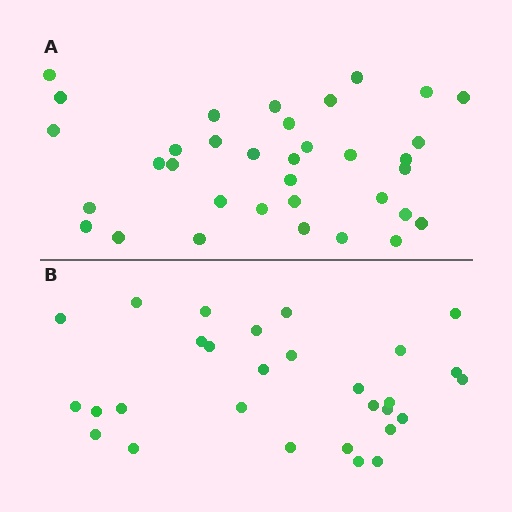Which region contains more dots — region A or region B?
Region A (the top region) has more dots.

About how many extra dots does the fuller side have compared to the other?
Region A has about 6 more dots than region B.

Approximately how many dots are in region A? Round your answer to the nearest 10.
About 40 dots. (The exact count is 35, which rounds to 40.)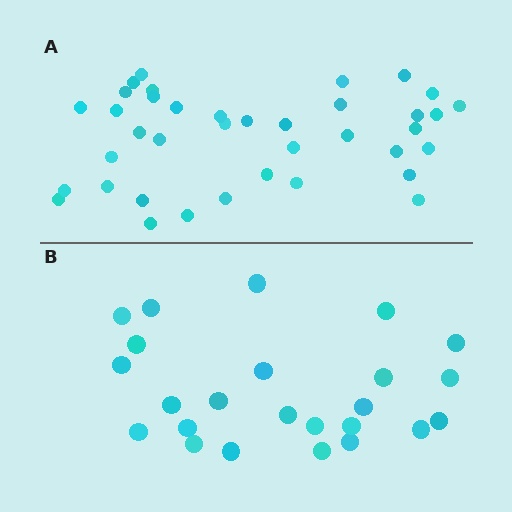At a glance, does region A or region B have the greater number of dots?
Region A (the top region) has more dots.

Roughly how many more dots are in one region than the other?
Region A has approximately 15 more dots than region B.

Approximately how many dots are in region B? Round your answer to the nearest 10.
About 20 dots. (The exact count is 24, which rounds to 20.)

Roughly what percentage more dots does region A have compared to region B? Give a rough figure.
About 60% more.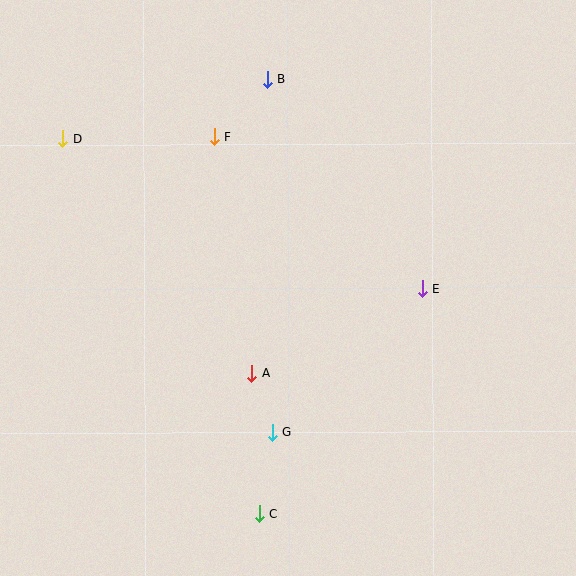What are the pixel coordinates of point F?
Point F is at (215, 137).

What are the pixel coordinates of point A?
Point A is at (252, 373).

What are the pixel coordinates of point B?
Point B is at (267, 79).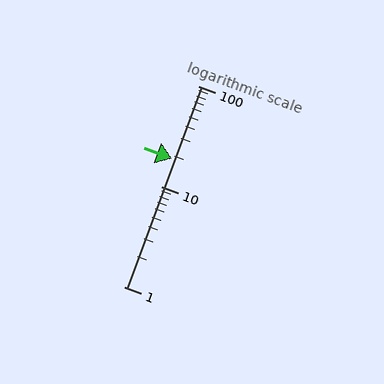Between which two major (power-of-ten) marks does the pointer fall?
The pointer is between 10 and 100.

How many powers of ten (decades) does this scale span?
The scale spans 2 decades, from 1 to 100.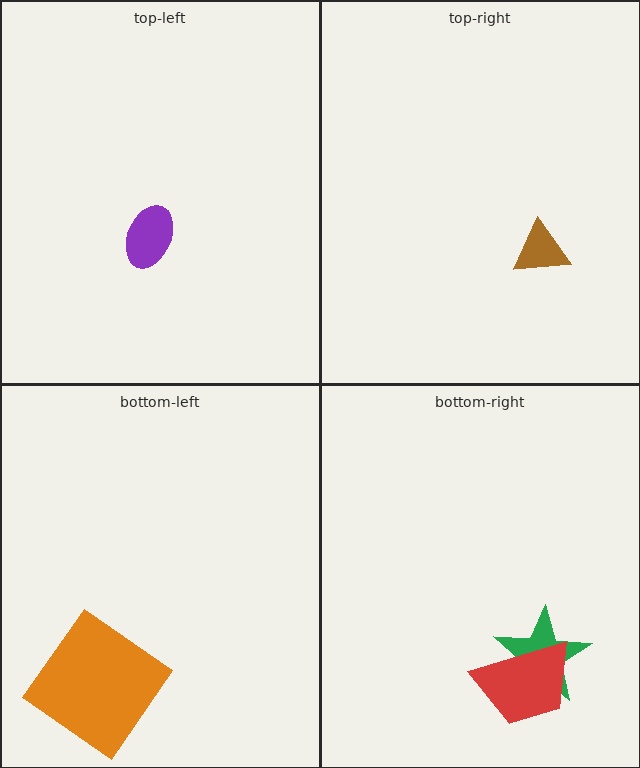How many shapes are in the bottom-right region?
2.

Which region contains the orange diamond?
The bottom-left region.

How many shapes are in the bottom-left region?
1.